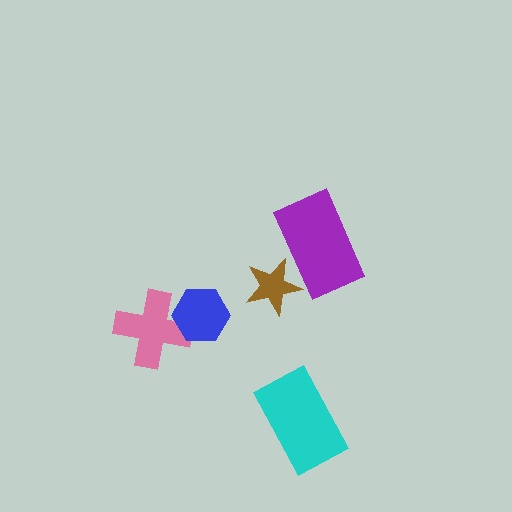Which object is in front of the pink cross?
The blue hexagon is in front of the pink cross.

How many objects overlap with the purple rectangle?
1 object overlaps with the purple rectangle.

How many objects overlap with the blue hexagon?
1 object overlaps with the blue hexagon.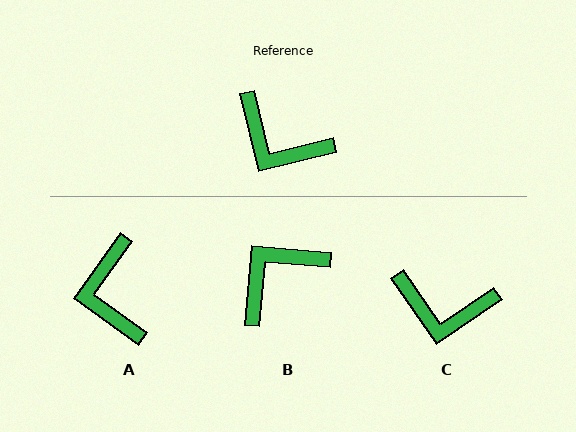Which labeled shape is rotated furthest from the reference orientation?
B, about 109 degrees away.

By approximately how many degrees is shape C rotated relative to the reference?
Approximately 20 degrees counter-clockwise.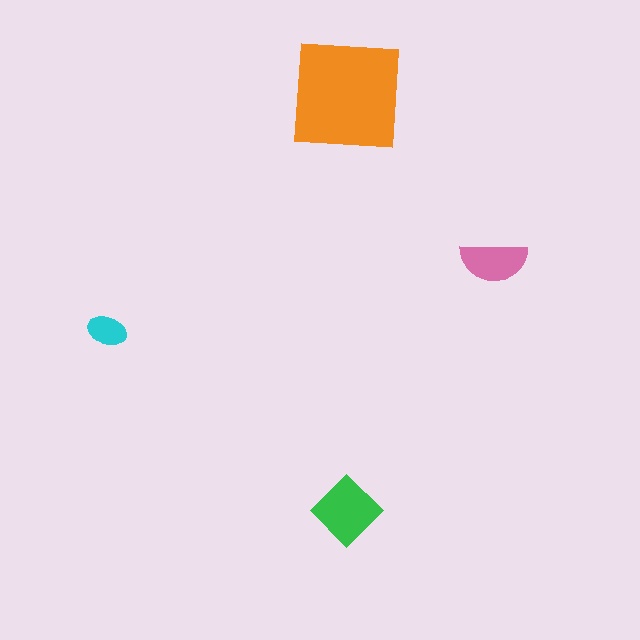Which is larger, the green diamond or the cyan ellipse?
The green diamond.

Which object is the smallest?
The cyan ellipse.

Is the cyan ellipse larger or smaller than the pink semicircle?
Smaller.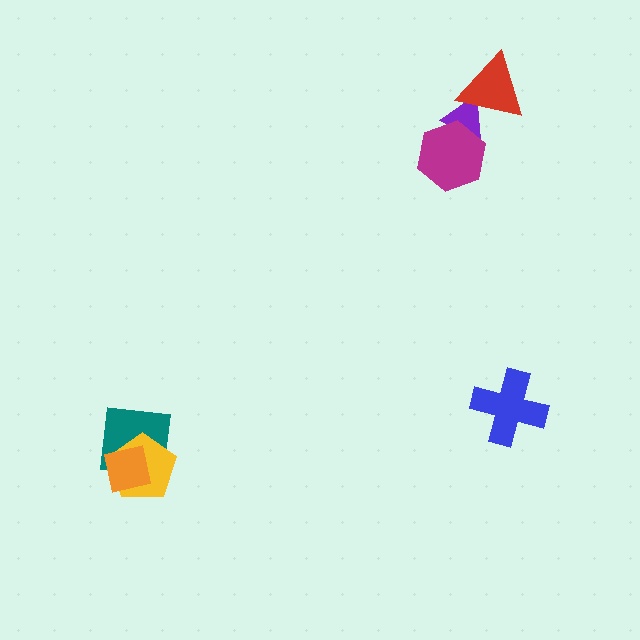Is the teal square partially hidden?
Yes, it is partially covered by another shape.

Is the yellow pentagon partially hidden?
Yes, it is partially covered by another shape.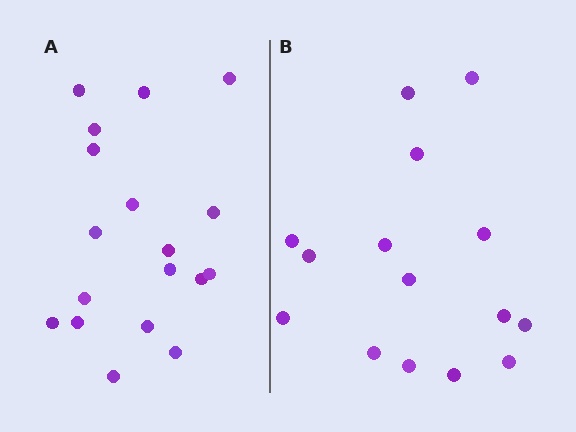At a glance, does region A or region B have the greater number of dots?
Region A (the left region) has more dots.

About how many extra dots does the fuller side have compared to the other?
Region A has just a few more — roughly 2 or 3 more dots than region B.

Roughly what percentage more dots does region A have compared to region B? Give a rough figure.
About 20% more.